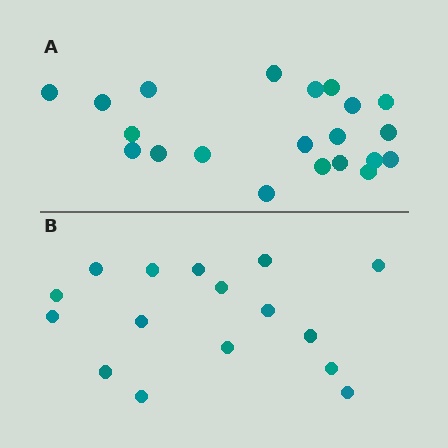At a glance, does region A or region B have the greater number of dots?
Region A (the top region) has more dots.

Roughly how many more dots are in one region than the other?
Region A has about 5 more dots than region B.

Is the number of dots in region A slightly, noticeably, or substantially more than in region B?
Region A has noticeably more, but not dramatically so. The ratio is roughly 1.3 to 1.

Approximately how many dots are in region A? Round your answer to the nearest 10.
About 20 dots. (The exact count is 21, which rounds to 20.)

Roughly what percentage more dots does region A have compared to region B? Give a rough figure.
About 30% more.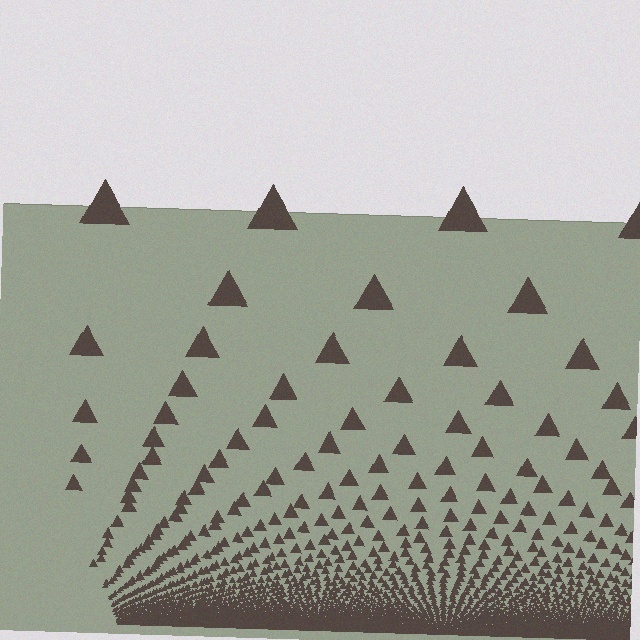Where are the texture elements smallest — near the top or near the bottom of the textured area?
Near the bottom.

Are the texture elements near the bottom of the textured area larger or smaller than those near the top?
Smaller. The gradient is inverted — elements near the bottom are smaller and denser.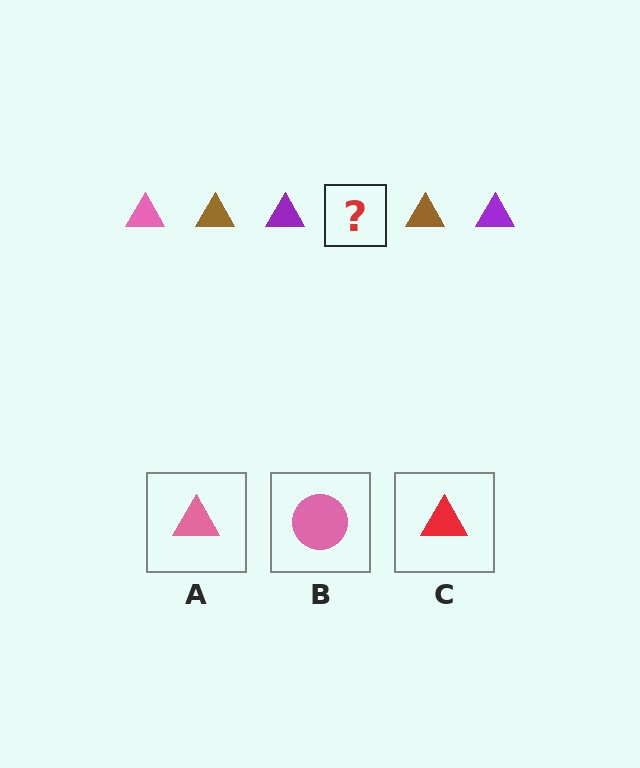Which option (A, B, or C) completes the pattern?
A.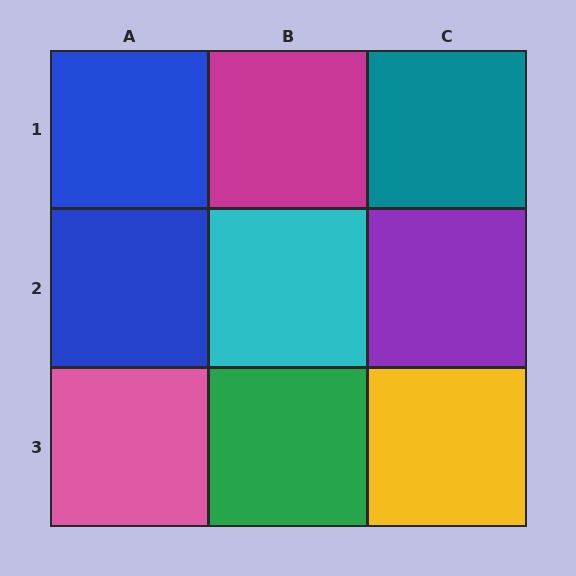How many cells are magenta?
1 cell is magenta.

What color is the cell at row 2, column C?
Purple.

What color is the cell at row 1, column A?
Blue.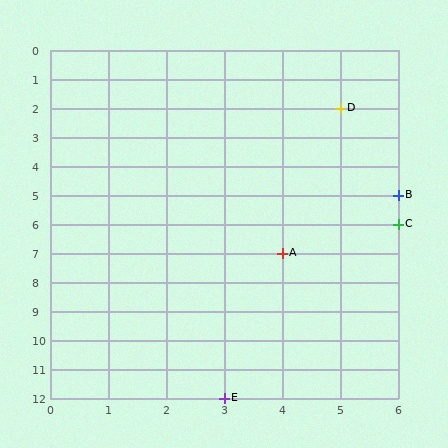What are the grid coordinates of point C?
Point C is at grid coordinates (6, 6).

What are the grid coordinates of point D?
Point D is at grid coordinates (5, 2).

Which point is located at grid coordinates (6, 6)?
Point C is at (6, 6).